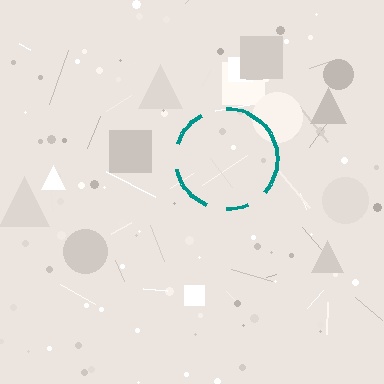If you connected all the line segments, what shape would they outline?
They would outline a circle.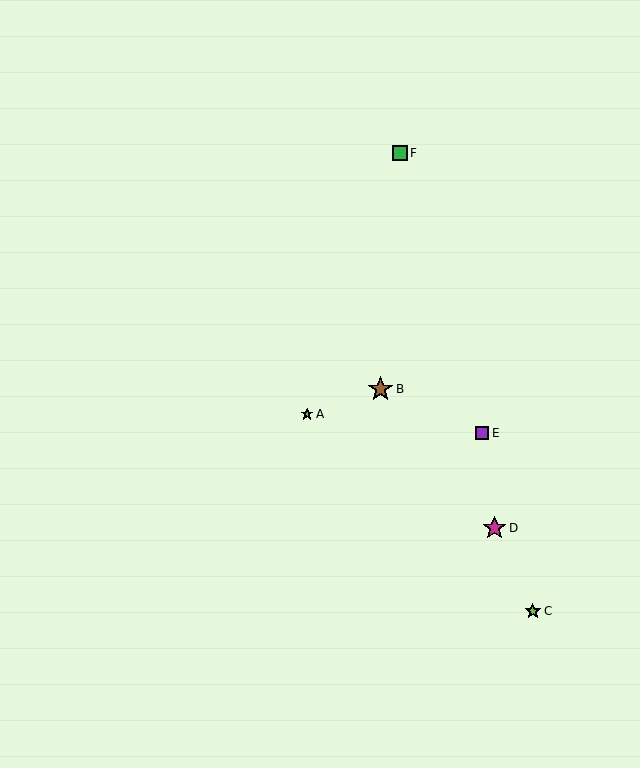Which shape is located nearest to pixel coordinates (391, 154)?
The green square (labeled F) at (400, 153) is nearest to that location.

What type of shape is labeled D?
Shape D is a magenta star.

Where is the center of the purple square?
The center of the purple square is at (482, 433).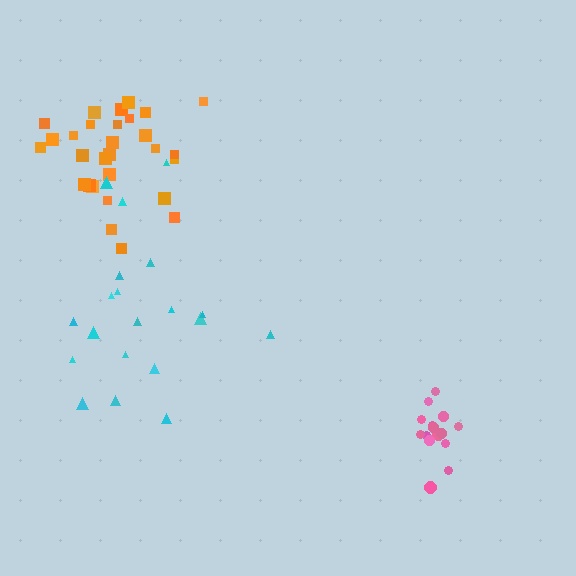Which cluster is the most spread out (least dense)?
Cyan.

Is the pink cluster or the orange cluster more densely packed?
Pink.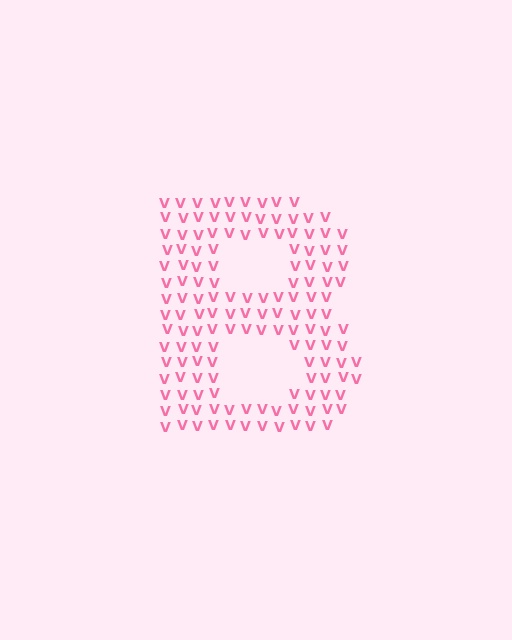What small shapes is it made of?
It is made of small letter V's.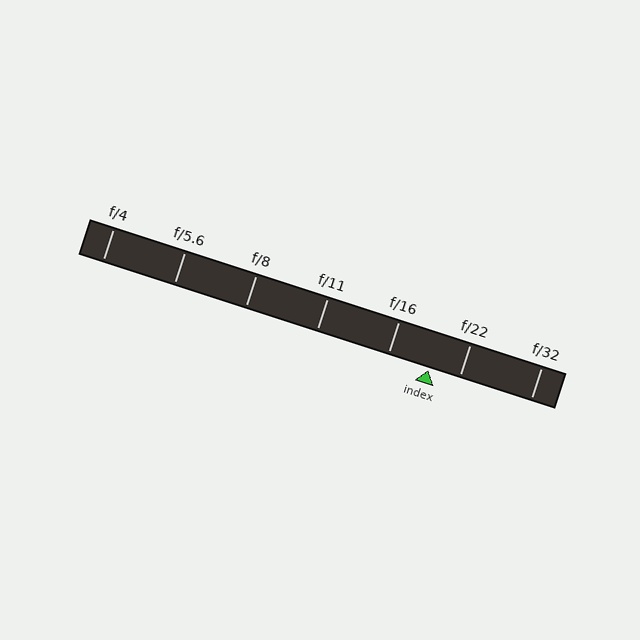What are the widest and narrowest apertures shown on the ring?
The widest aperture shown is f/4 and the narrowest is f/32.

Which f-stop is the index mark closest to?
The index mark is closest to f/22.